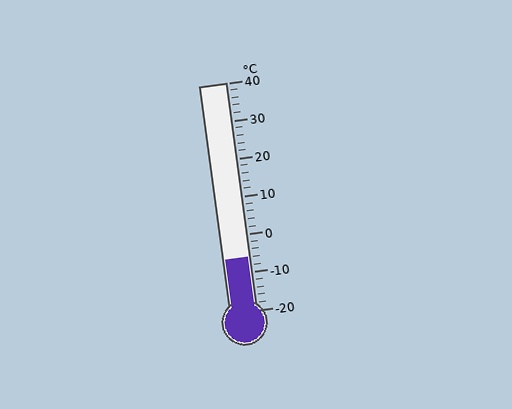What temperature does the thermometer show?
The thermometer shows approximately -6°C.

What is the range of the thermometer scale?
The thermometer scale ranges from -20°C to 40°C.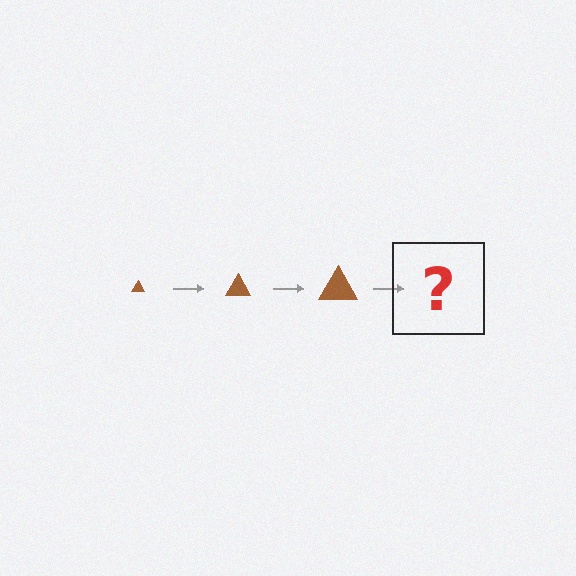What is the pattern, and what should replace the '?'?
The pattern is that the triangle gets progressively larger each step. The '?' should be a brown triangle, larger than the previous one.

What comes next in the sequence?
The next element should be a brown triangle, larger than the previous one.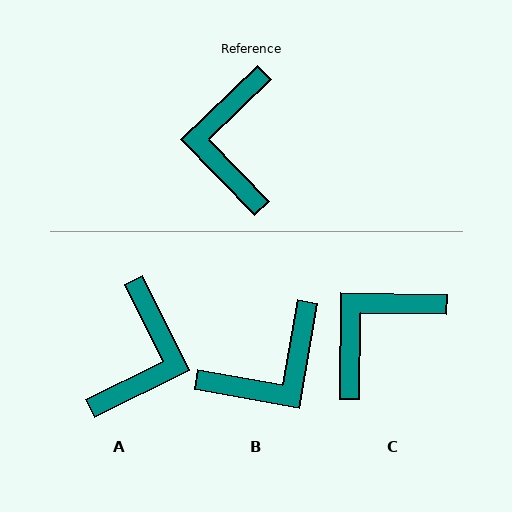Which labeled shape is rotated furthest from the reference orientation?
A, about 162 degrees away.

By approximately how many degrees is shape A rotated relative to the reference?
Approximately 162 degrees counter-clockwise.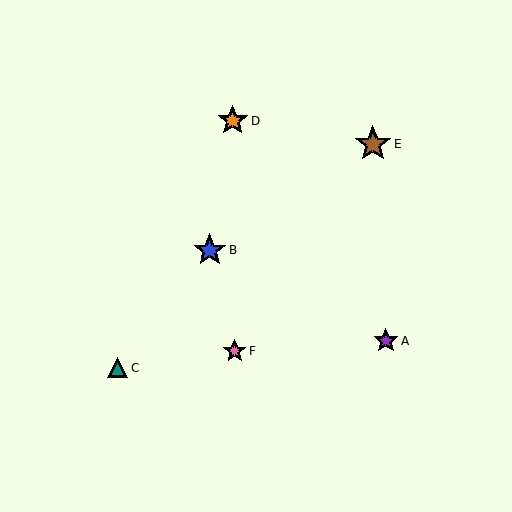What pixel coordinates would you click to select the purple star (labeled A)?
Click at (386, 341) to select the purple star A.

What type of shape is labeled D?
Shape D is an orange star.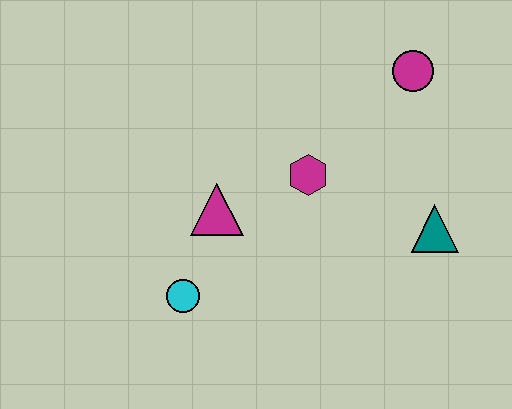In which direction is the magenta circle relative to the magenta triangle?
The magenta circle is to the right of the magenta triangle.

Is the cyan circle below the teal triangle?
Yes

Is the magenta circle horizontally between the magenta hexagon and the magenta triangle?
No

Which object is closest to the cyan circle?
The magenta triangle is closest to the cyan circle.